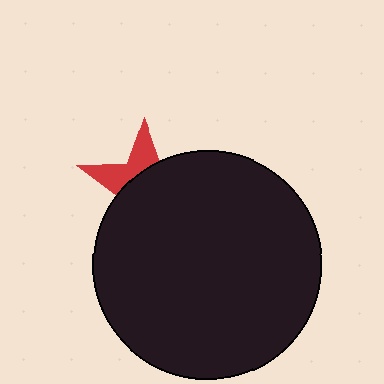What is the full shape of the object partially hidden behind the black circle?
The partially hidden object is a red star.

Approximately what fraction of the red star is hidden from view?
Roughly 68% of the red star is hidden behind the black circle.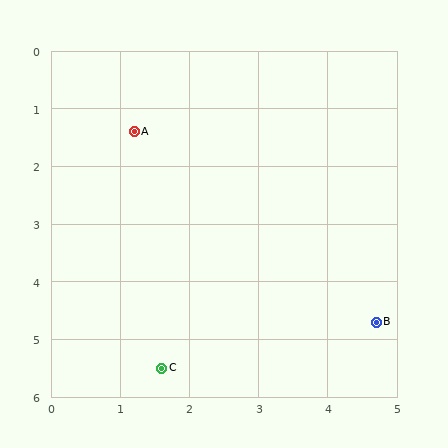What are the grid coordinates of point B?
Point B is at approximately (4.7, 4.7).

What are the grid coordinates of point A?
Point A is at approximately (1.2, 1.4).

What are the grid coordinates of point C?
Point C is at approximately (1.6, 5.5).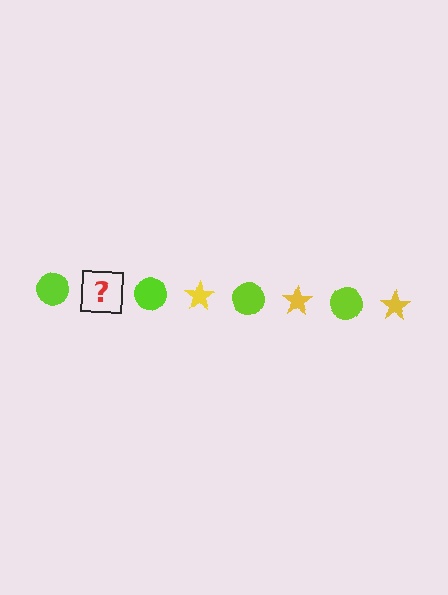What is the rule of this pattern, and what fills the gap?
The rule is that the pattern alternates between lime circle and yellow star. The gap should be filled with a yellow star.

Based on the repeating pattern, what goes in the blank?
The blank should be a yellow star.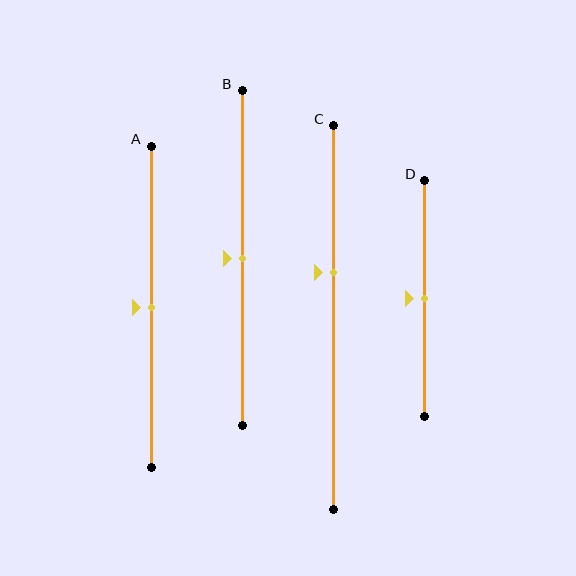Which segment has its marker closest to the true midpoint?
Segment A has its marker closest to the true midpoint.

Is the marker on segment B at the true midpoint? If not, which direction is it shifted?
Yes, the marker on segment B is at the true midpoint.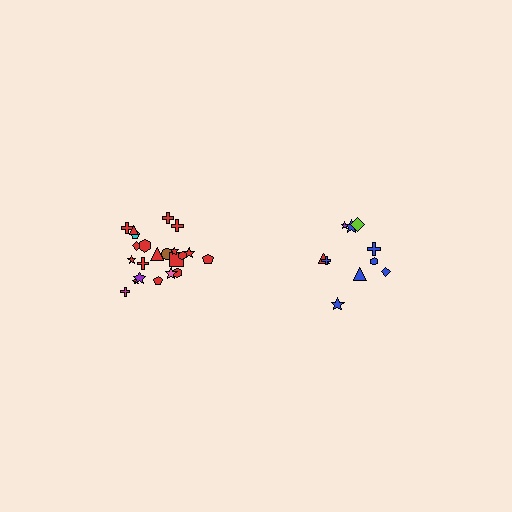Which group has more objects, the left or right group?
The left group.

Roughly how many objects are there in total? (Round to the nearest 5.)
Roughly 30 objects in total.